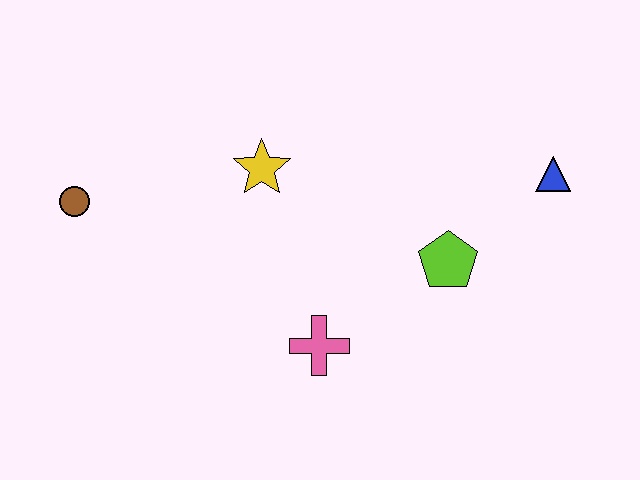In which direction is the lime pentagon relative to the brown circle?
The lime pentagon is to the right of the brown circle.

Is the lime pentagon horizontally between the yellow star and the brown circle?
No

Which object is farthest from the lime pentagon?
The brown circle is farthest from the lime pentagon.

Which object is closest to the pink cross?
The lime pentagon is closest to the pink cross.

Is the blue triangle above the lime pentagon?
Yes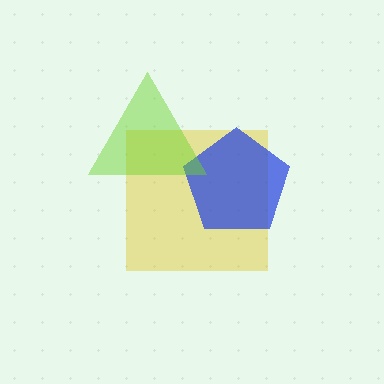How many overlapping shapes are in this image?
There are 3 overlapping shapes in the image.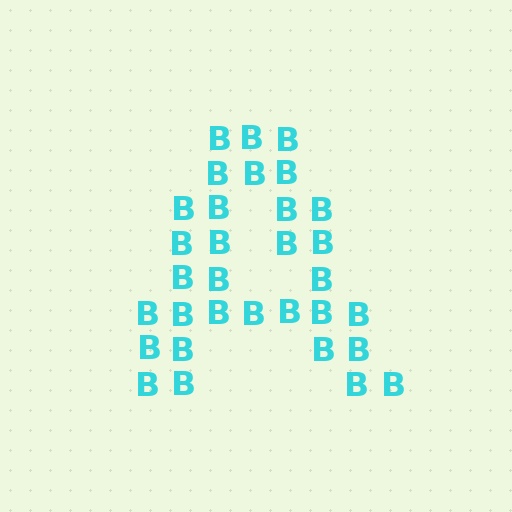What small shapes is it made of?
It is made of small letter B's.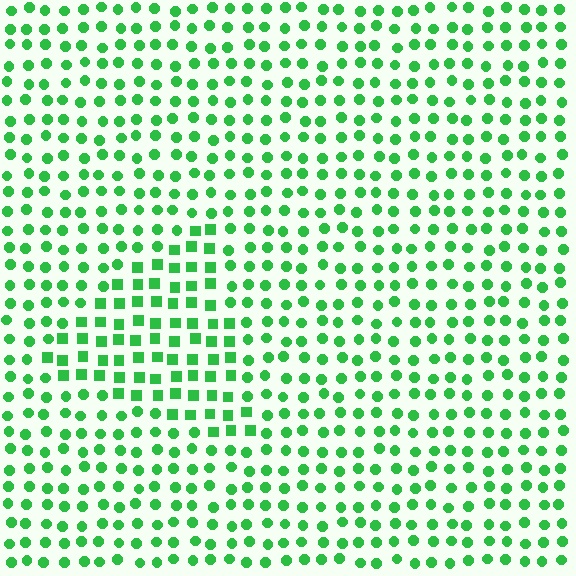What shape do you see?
I see a triangle.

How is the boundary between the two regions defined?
The boundary is defined by a change in element shape: squares inside vs. circles outside. All elements share the same color and spacing.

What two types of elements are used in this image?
The image uses squares inside the triangle region and circles outside it.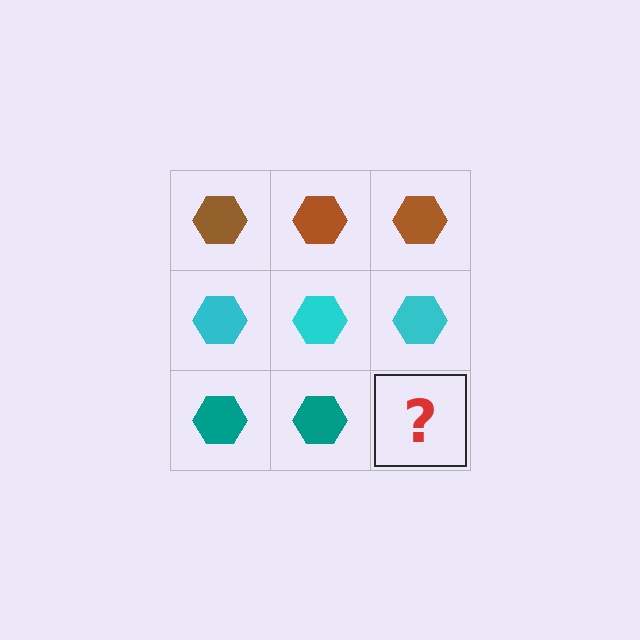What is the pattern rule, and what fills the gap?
The rule is that each row has a consistent color. The gap should be filled with a teal hexagon.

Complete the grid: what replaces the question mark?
The question mark should be replaced with a teal hexagon.